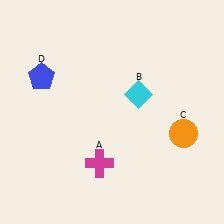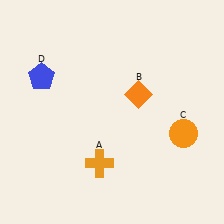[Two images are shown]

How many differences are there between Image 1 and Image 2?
There are 2 differences between the two images.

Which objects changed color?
A changed from magenta to orange. B changed from cyan to orange.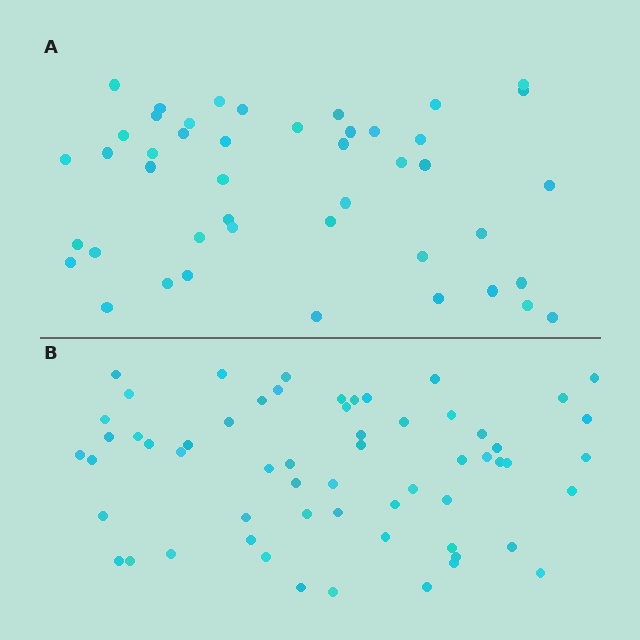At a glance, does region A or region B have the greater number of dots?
Region B (the bottom region) has more dots.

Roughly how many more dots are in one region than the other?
Region B has approximately 15 more dots than region A.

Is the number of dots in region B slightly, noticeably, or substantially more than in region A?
Region B has noticeably more, but not dramatically so. The ratio is roughly 1.3 to 1.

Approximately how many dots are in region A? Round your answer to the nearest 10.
About 40 dots. (The exact count is 45, which rounds to 40.)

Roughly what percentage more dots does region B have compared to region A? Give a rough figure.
About 35% more.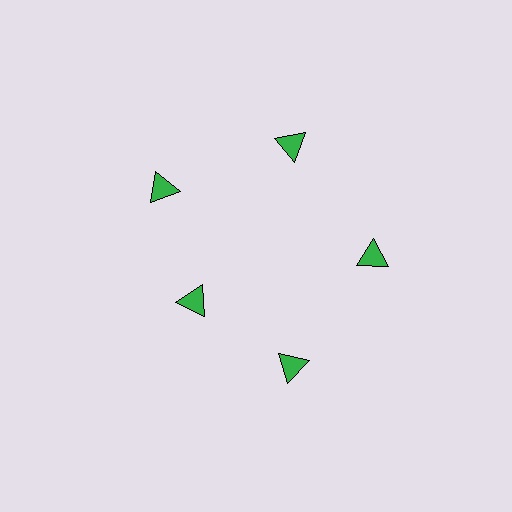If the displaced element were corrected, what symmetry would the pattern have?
It would have 5-fold rotational symmetry — the pattern would map onto itself every 72 degrees.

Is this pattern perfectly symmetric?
No. The 5 green triangles are arranged in a ring, but one element near the 8 o'clock position is pulled inward toward the center, breaking the 5-fold rotational symmetry.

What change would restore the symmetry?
The symmetry would be restored by moving it outward, back onto the ring so that all 5 triangles sit at equal angles and equal distance from the center.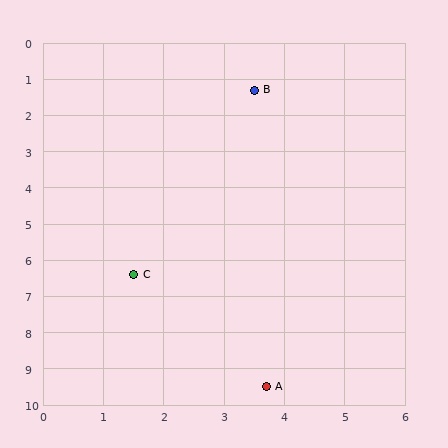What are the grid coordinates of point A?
Point A is at approximately (3.7, 9.5).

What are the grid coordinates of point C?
Point C is at approximately (1.5, 6.4).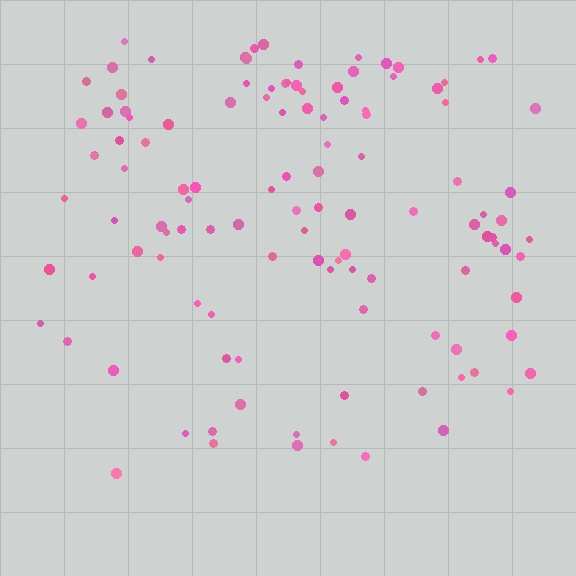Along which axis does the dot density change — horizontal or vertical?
Vertical.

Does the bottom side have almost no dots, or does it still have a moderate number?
Still a moderate number, just noticeably fewer than the top.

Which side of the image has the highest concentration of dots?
The top.